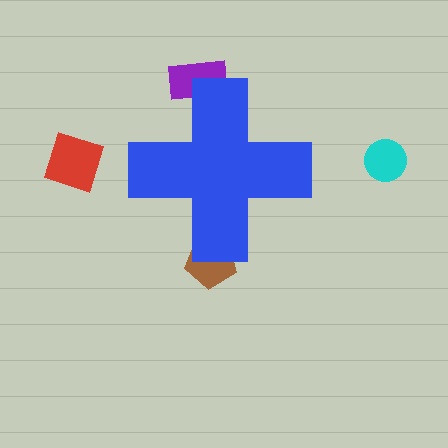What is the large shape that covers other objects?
A blue cross.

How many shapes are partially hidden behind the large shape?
2 shapes are partially hidden.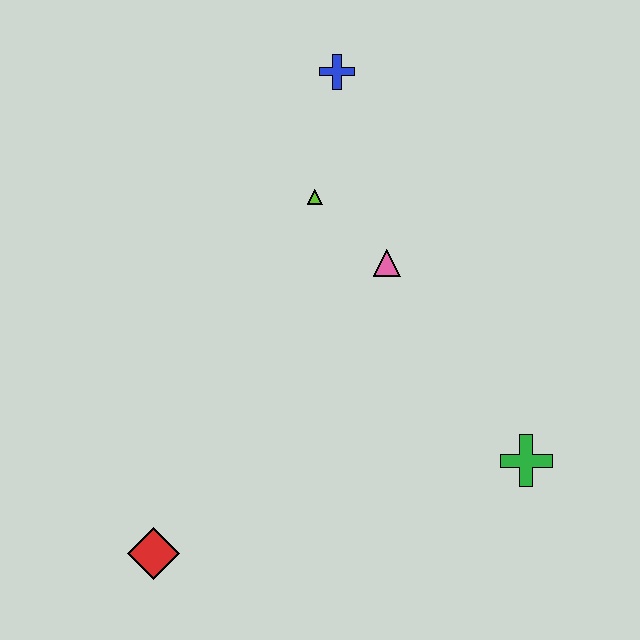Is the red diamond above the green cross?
No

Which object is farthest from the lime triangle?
The red diamond is farthest from the lime triangle.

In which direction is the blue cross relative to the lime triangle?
The blue cross is above the lime triangle.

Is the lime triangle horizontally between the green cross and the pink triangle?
No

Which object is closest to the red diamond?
The pink triangle is closest to the red diamond.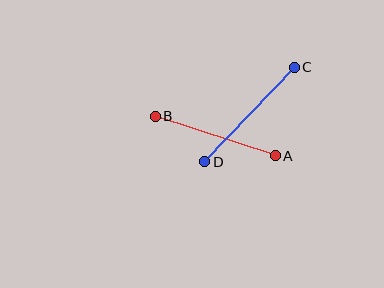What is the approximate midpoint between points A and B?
The midpoint is at approximately (215, 136) pixels.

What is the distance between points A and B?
The distance is approximately 126 pixels.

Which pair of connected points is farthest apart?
Points C and D are farthest apart.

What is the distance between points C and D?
The distance is approximately 130 pixels.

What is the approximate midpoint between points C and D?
The midpoint is at approximately (250, 114) pixels.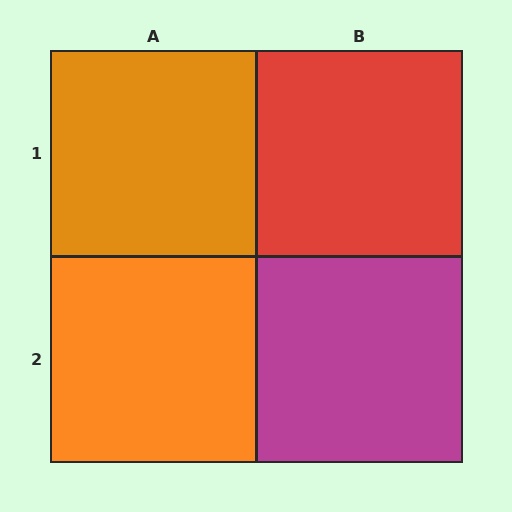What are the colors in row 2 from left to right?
Orange, magenta.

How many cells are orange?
2 cells are orange.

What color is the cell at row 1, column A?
Orange.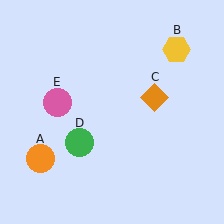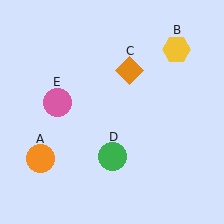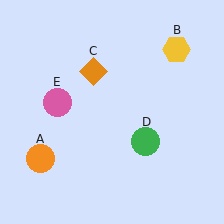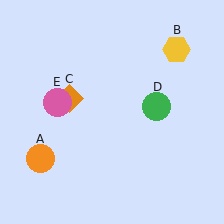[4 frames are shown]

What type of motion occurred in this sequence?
The orange diamond (object C), green circle (object D) rotated counterclockwise around the center of the scene.